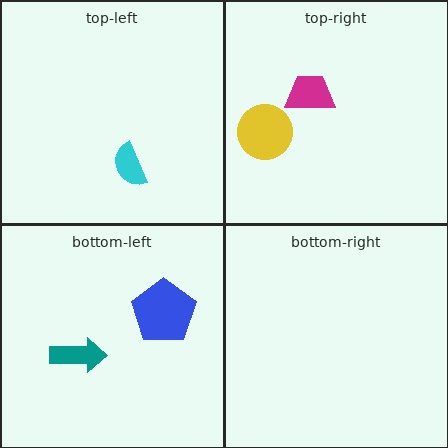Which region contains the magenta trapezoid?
The top-right region.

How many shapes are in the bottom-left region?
2.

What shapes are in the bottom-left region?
The teal arrow, the blue pentagon.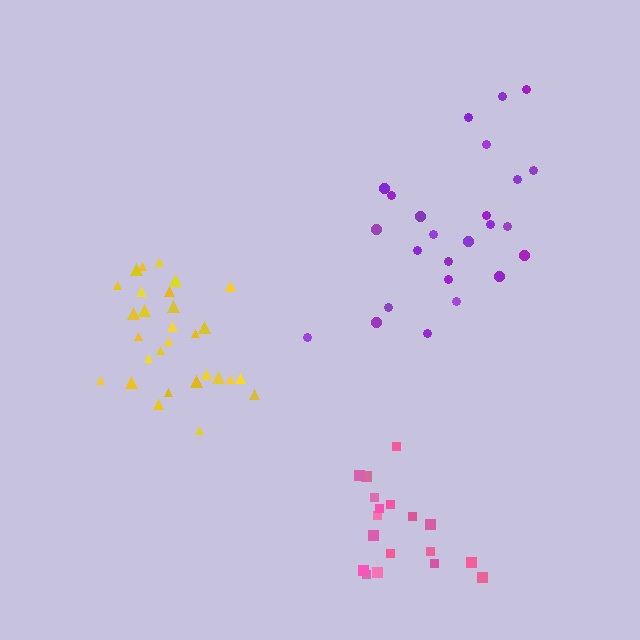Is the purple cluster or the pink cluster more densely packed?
Pink.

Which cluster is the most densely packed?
Pink.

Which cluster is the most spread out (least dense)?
Purple.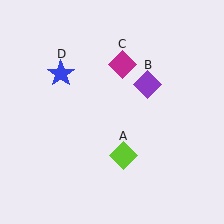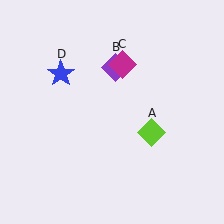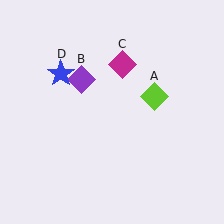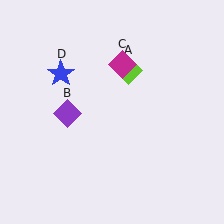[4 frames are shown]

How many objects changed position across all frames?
2 objects changed position: lime diamond (object A), purple diamond (object B).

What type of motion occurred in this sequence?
The lime diamond (object A), purple diamond (object B) rotated counterclockwise around the center of the scene.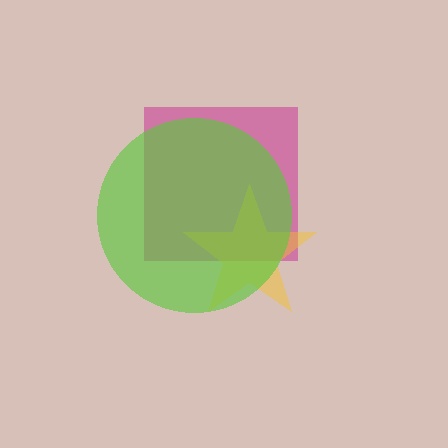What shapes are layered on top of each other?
The layered shapes are: a magenta square, a yellow star, a lime circle.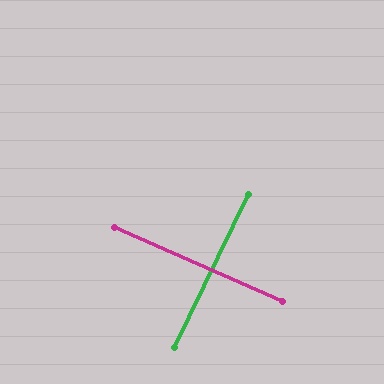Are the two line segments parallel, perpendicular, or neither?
Perpendicular — they meet at approximately 88°.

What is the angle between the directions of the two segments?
Approximately 88 degrees.